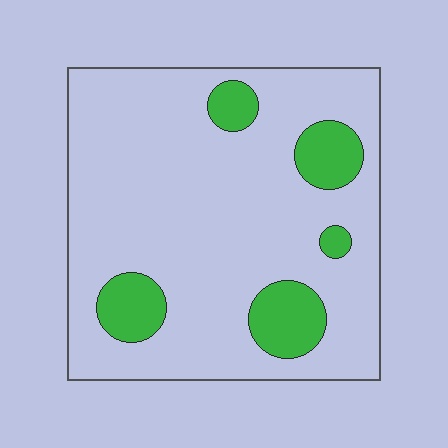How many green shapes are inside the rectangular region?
5.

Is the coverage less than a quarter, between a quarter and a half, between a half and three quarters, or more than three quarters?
Less than a quarter.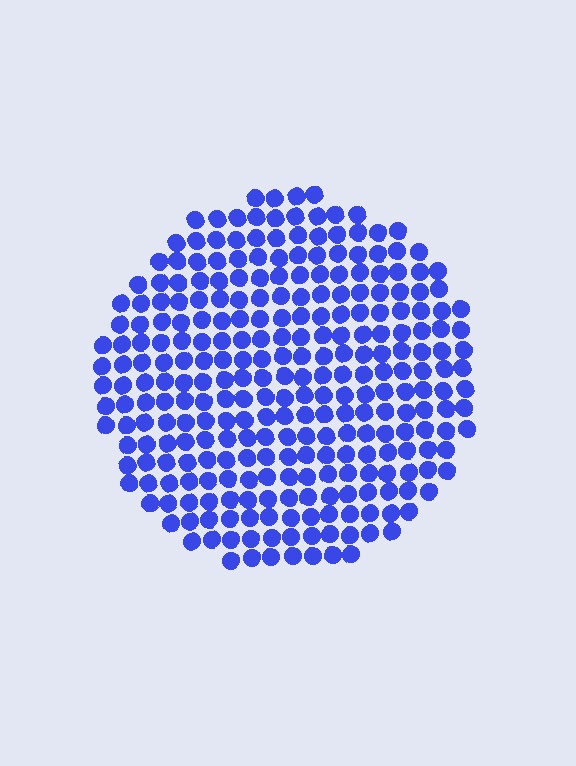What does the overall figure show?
The overall figure shows a circle.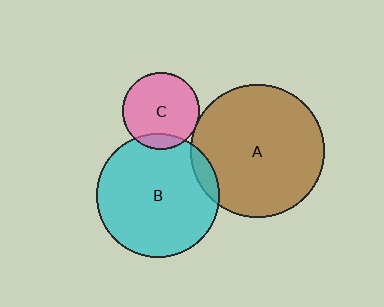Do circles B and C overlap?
Yes.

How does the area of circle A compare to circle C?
Approximately 2.9 times.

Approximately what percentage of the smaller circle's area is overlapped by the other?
Approximately 10%.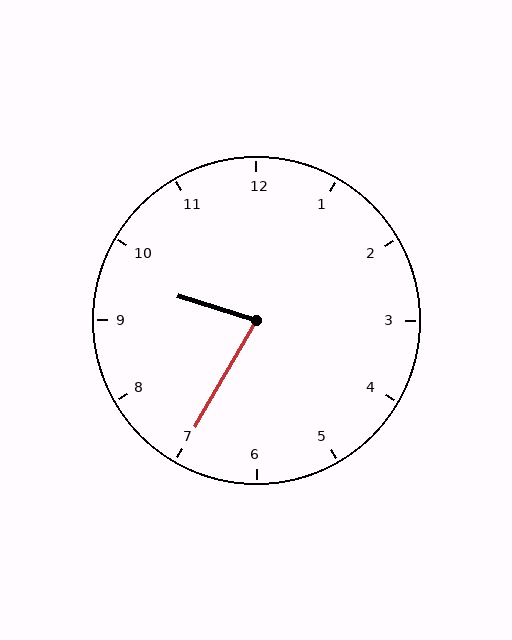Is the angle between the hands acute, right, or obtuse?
It is acute.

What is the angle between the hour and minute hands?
Approximately 78 degrees.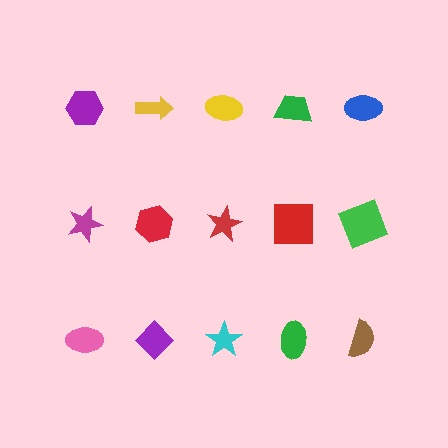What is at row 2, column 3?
A red star.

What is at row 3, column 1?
A pink ellipse.